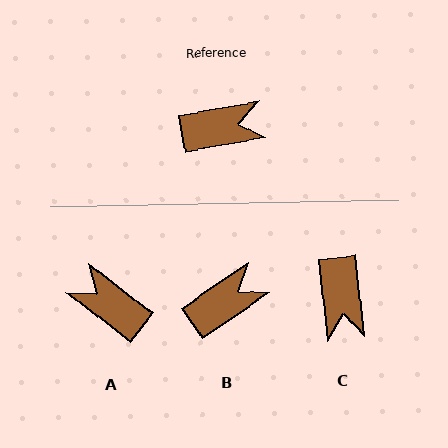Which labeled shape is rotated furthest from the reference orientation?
A, about 133 degrees away.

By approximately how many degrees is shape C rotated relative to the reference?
Approximately 93 degrees clockwise.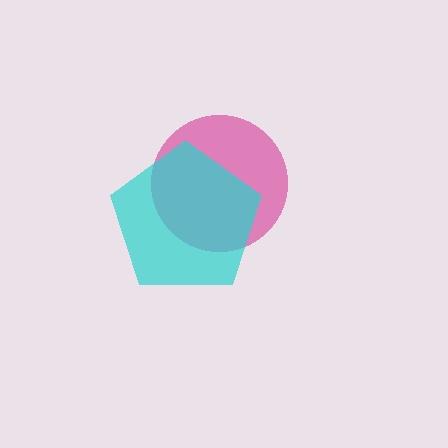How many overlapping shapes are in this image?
There are 2 overlapping shapes in the image.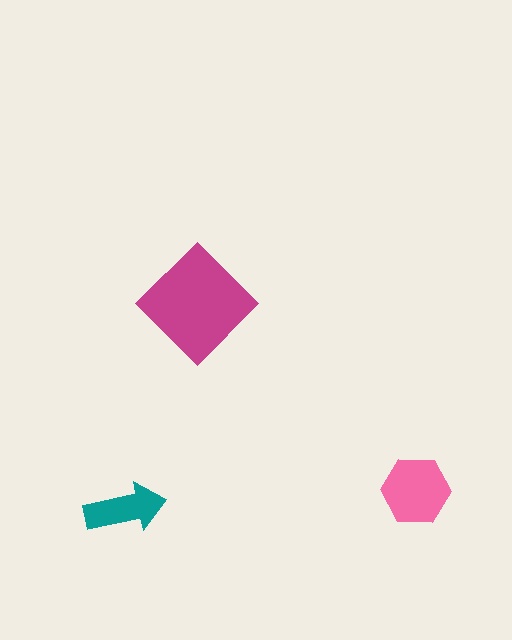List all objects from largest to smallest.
The magenta diamond, the pink hexagon, the teal arrow.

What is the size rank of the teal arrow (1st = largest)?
3rd.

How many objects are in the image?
There are 3 objects in the image.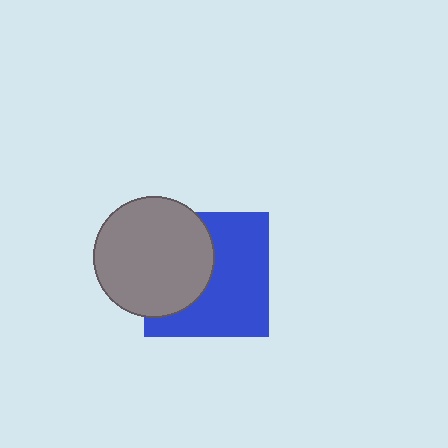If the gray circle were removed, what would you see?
You would see the complete blue square.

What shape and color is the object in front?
The object in front is a gray circle.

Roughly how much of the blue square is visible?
About half of it is visible (roughly 59%).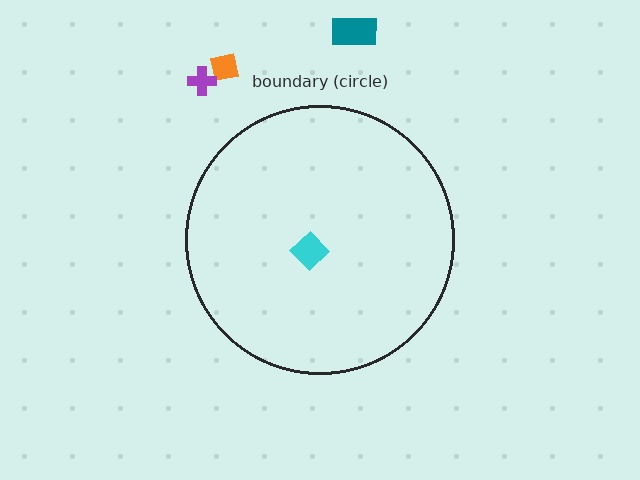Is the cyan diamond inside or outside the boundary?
Inside.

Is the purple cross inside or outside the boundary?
Outside.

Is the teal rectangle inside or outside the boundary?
Outside.